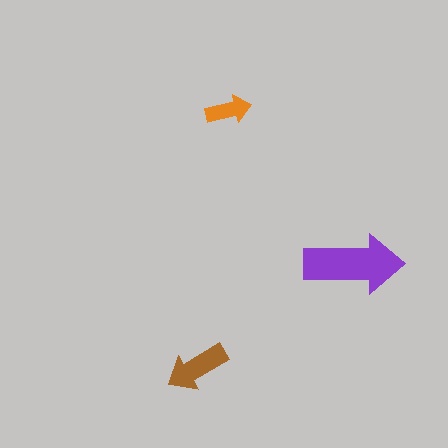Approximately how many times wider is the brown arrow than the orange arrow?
About 1.5 times wider.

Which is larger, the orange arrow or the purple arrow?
The purple one.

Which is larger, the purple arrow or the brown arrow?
The purple one.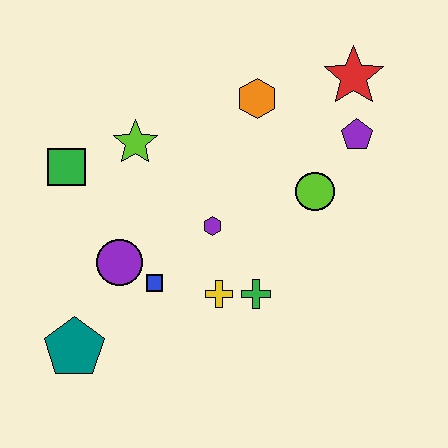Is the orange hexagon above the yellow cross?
Yes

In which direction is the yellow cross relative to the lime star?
The yellow cross is below the lime star.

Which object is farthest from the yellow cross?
The red star is farthest from the yellow cross.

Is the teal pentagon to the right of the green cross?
No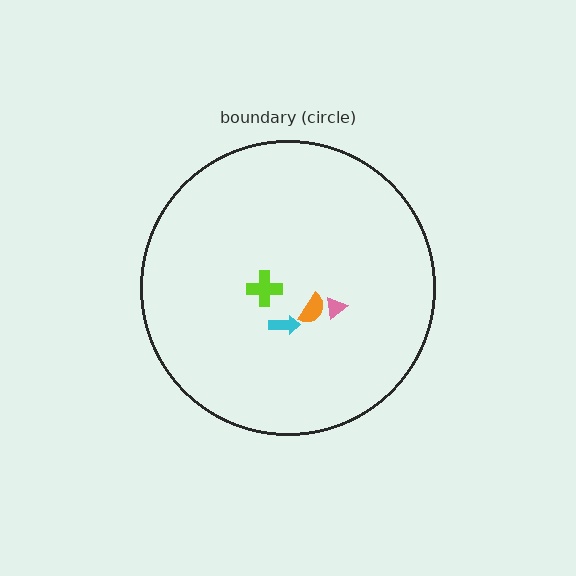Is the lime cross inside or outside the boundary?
Inside.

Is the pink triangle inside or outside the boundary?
Inside.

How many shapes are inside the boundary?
4 inside, 0 outside.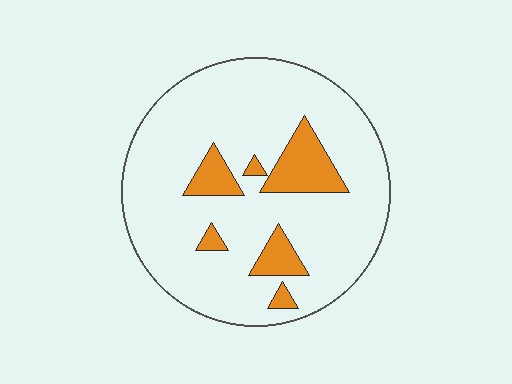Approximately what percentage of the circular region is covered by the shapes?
Approximately 15%.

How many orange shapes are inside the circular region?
6.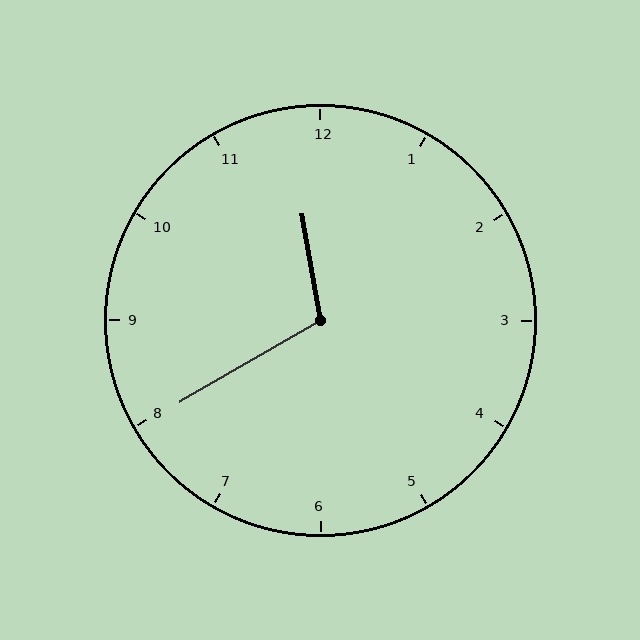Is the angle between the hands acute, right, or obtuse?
It is obtuse.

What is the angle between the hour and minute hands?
Approximately 110 degrees.